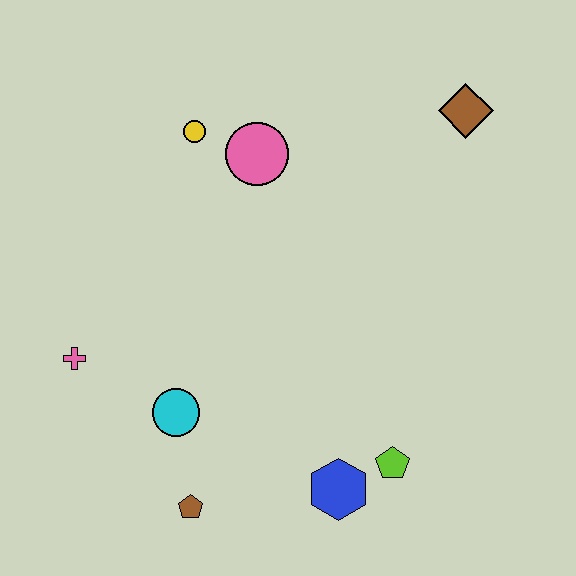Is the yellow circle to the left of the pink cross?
No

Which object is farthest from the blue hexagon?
The brown diamond is farthest from the blue hexagon.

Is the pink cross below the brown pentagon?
No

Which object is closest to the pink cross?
The cyan circle is closest to the pink cross.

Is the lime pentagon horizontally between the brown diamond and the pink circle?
Yes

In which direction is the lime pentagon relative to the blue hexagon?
The lime pentagon is to the right of the blue hexagon.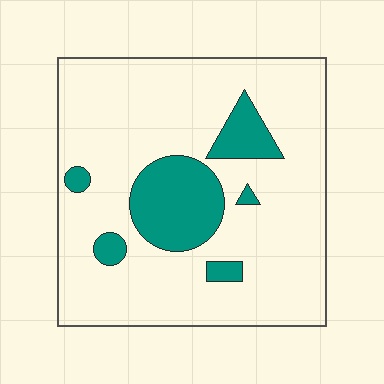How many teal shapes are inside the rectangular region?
6.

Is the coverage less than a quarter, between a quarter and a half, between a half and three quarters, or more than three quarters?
Less than a quarter.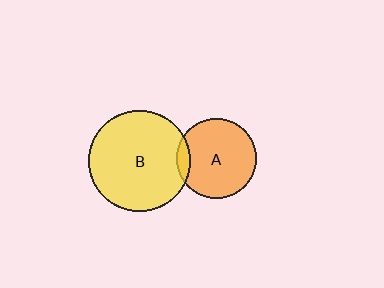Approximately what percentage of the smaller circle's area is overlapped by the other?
Approximately 10%.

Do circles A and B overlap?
Yes.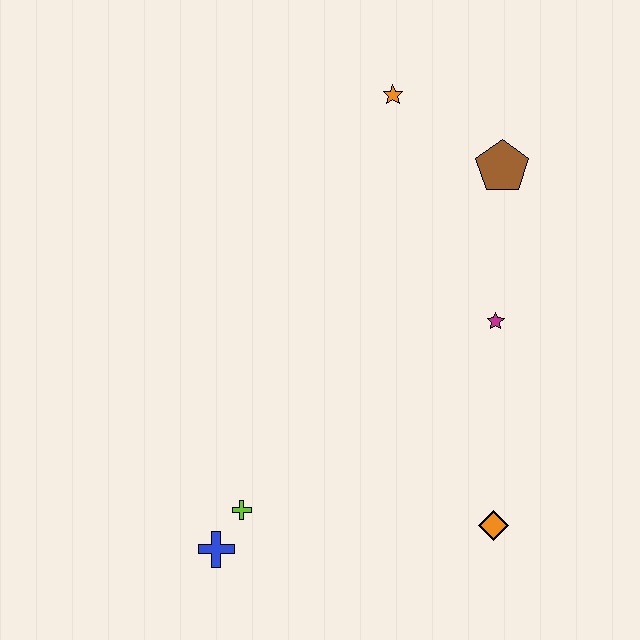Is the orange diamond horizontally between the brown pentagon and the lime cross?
Yes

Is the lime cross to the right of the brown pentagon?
No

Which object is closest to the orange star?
The brown pentagon is closest to the orange star.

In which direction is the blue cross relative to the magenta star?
The blue cross is to the left of the magenta star.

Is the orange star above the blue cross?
Yes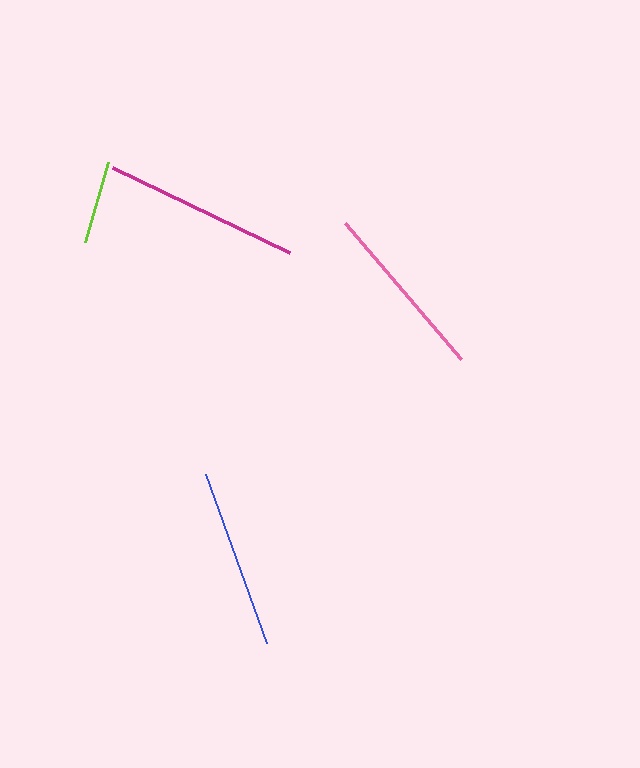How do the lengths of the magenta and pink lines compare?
The magenta and pink lines are approximately the same length.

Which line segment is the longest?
The magenta line is the longest at approximately 196 pixels.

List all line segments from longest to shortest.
From longest to shortest: magenta, blue, pink, lime.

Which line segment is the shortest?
The lime line is the shortest at approximately 84 pixels.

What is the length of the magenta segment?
The magenta segment is approximately 196 pixels long.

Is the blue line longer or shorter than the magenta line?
The magenta line is longer than the blue line.